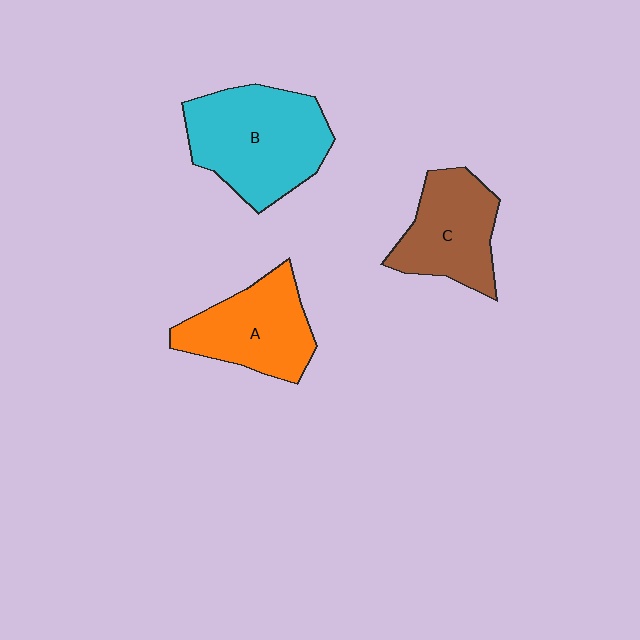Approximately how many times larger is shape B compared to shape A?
Approximately 1.3 times.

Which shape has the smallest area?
Shape C (brown).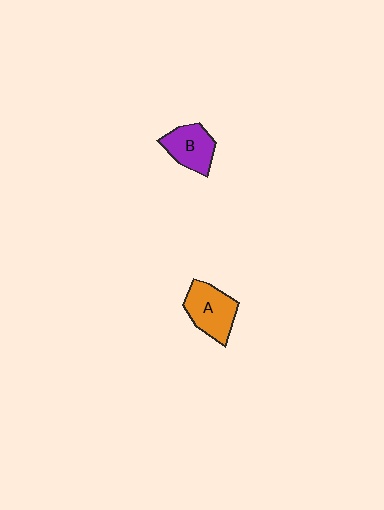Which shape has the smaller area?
Shape B (purple).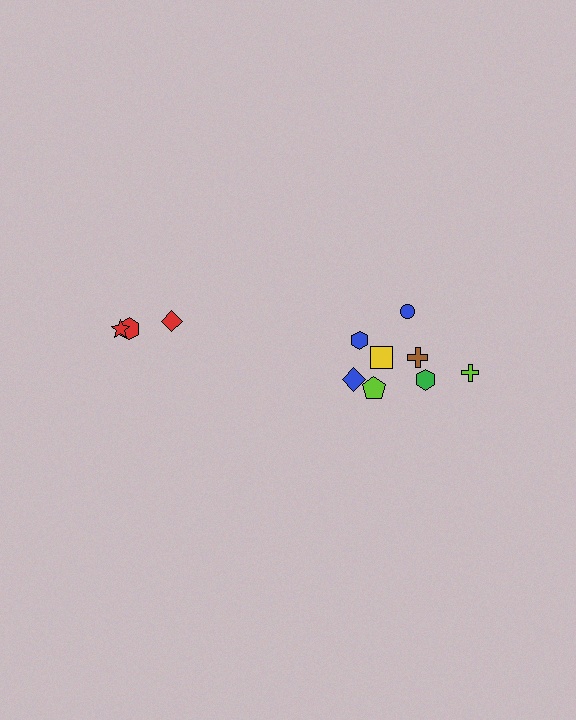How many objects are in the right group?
There are 8 objects.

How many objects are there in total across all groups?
There are 11 objects.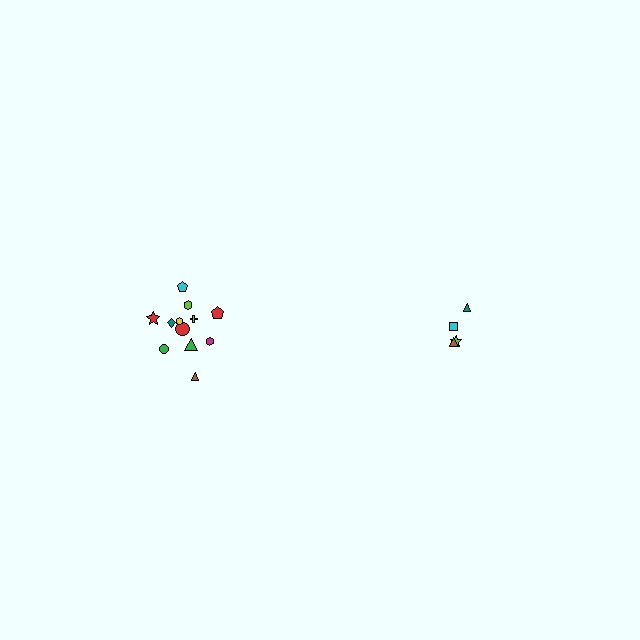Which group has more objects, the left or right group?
The left group.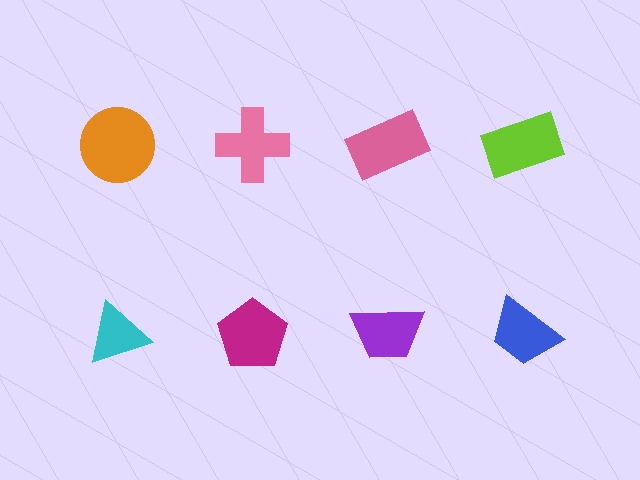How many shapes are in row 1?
4 shapes.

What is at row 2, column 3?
A purple trapezoid.